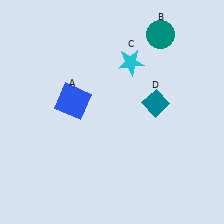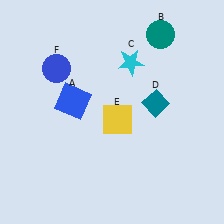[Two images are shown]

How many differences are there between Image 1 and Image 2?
There are 2 differences between the two images.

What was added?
A yellow square (E), a blue circle (F) were added in Image 2.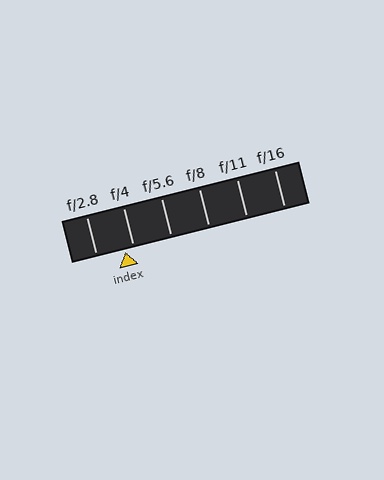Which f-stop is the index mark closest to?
The index mark is closest to f/4.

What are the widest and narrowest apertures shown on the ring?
The widest aperture shown is f/2.8 and the narrowest is f/16.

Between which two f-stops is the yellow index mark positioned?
The index mark is between f/2.8 and f/4.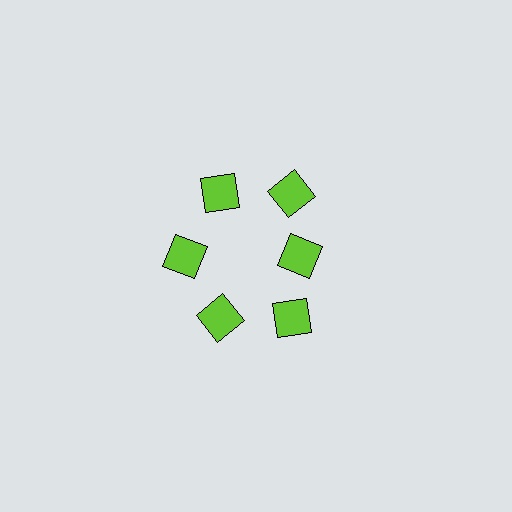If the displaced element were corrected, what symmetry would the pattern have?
It would have 6-fold rotational symmetry — the pattern would map onto itself every 60 degrees.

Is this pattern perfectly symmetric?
No. The 6 lime diamonds are arranged in a ring, but one element near the 3 o'clock position is pulled inward toward the center, breaking the 6-fold rotational symmetry.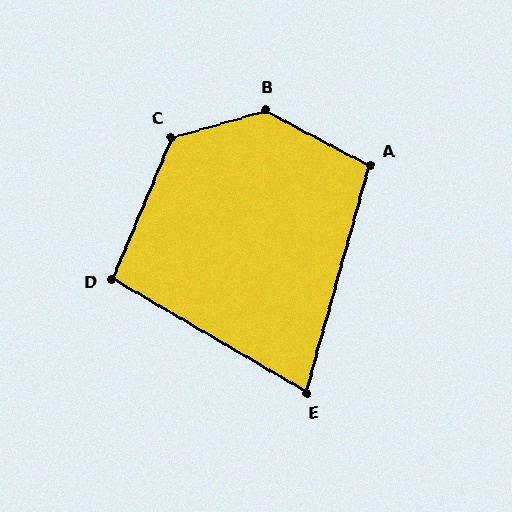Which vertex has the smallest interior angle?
E, at approximately 75 degrees.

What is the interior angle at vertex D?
Approximately 98 degrees (obtuse).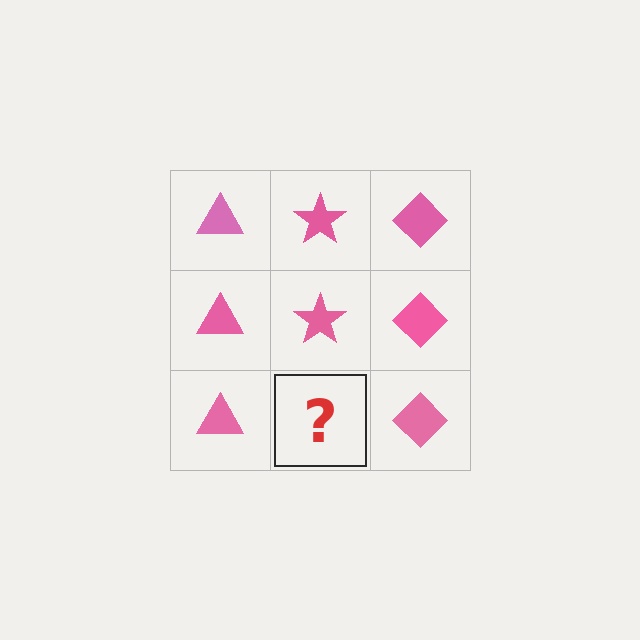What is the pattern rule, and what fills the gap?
The rule is that each column has a consistent shape. The gap should be filled with a pink star.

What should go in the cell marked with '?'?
The missing cell should contain a pink star.